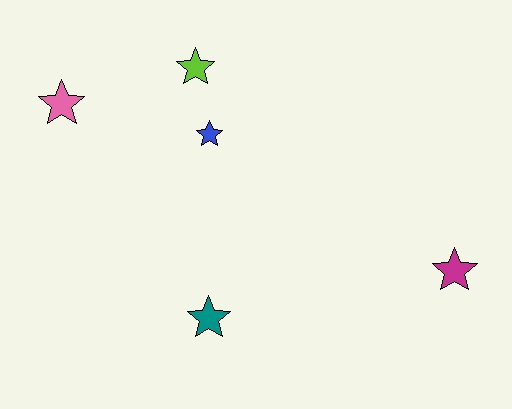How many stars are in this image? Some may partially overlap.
There are 5 stars.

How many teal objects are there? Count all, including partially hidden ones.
There is 1 teal object.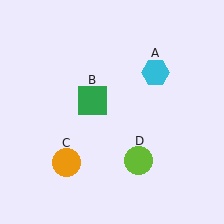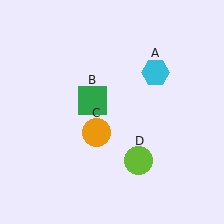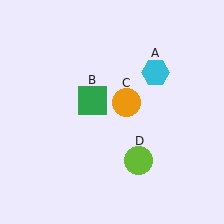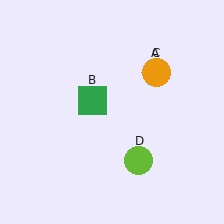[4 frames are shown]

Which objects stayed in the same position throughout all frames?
Cyan hexagon (object A) and green square (object B) and lime circle (object D) remained stationary.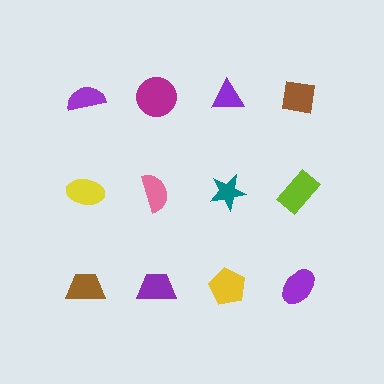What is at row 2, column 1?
A yellow ellipse.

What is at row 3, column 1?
A brown trapezoid.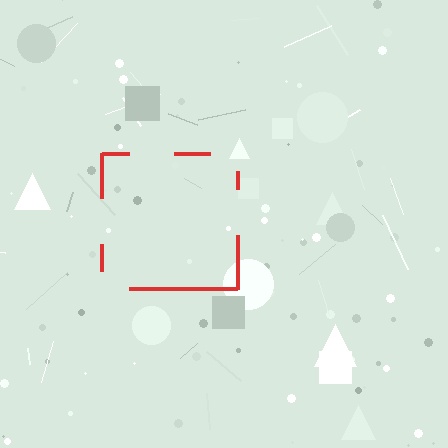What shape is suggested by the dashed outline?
The dashed outline suggests a square.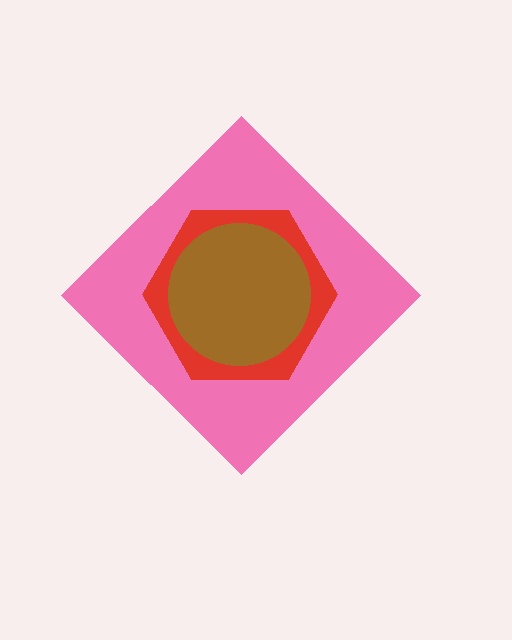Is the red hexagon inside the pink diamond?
Yes.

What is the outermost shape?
The pink diamond.